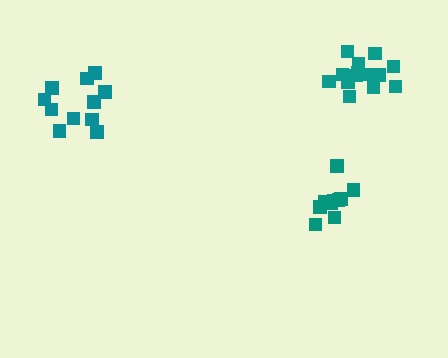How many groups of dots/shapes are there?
There are 3 groups.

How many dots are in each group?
Group 1: 11 dots, Group 2: 14 dots, Group 3: 11 dots (36 total).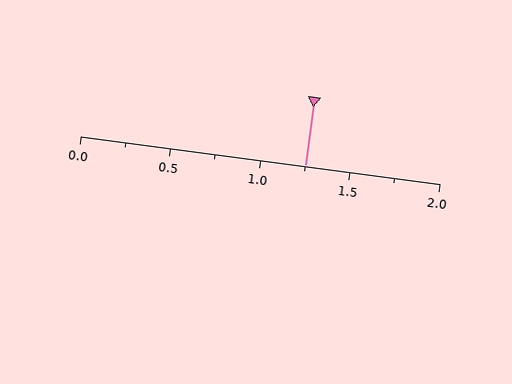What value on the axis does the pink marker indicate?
The marker indicates approximately 1.25.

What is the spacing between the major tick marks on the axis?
The major ticks are spaced 0.5 apart.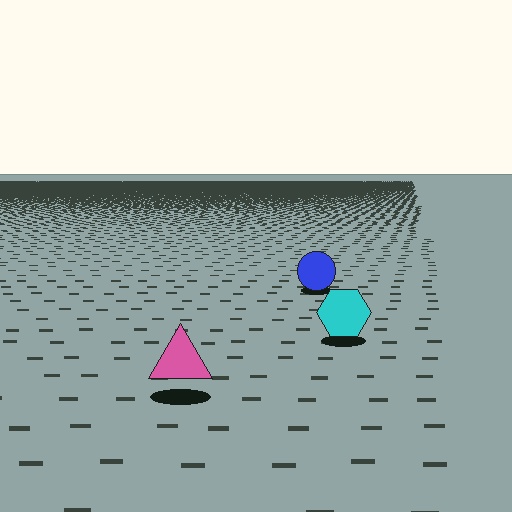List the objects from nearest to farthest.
From nearest to farthest: the pink triangle, the cyan hexagon, the blue circle.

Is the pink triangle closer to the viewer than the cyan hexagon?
Yes. The pink triangle is closer — you can tell from the texture gradient: the ground texture is coarser near it.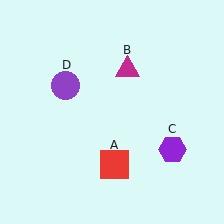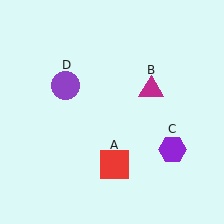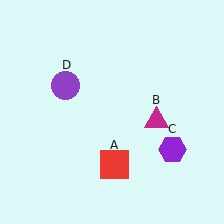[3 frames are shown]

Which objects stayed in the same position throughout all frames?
Red square (object A) and purple hexagon (object C) and purple circle (object D) remained stationary.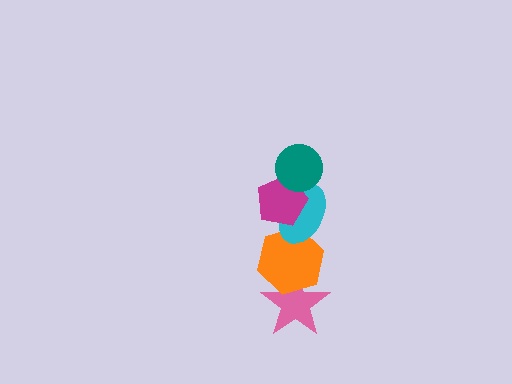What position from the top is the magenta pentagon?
The magenta pentagon is 2nd from the top.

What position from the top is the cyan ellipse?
The cyan ellipse is 3rd from the top.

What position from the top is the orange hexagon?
The orange hexagon is 4th from the top.